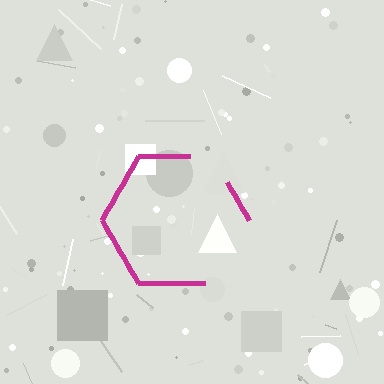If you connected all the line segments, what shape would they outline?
They would outline a hexagon.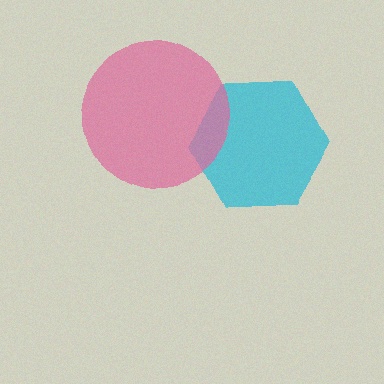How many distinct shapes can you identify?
There are 2 distinct shapes: a cyan hexagon, a pink circle.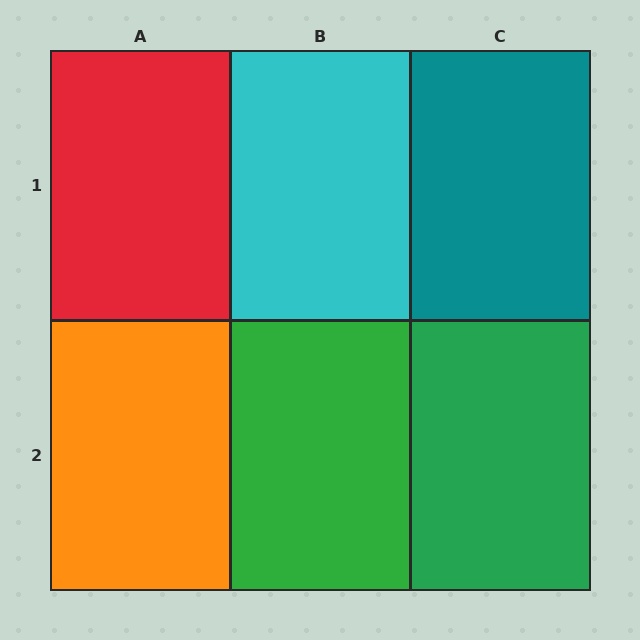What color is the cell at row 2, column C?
Green.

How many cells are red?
1 cell is red.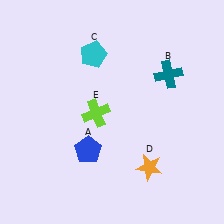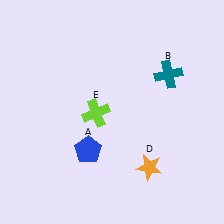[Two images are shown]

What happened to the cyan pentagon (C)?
The cyan pentagon (C) was removed in Image 2. It was in the top-left area of Image 1.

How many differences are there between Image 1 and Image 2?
There is 1 difference between the two images.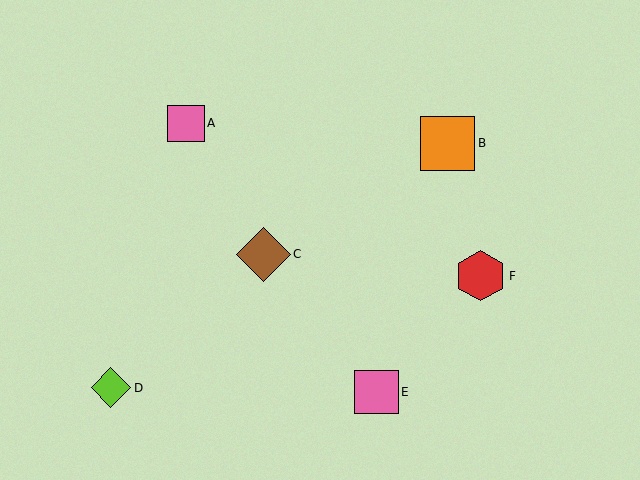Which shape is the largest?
The brown diamond (labeled C) is the largest.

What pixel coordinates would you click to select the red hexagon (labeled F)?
Click at (480, 276) to select the red hexagon F.